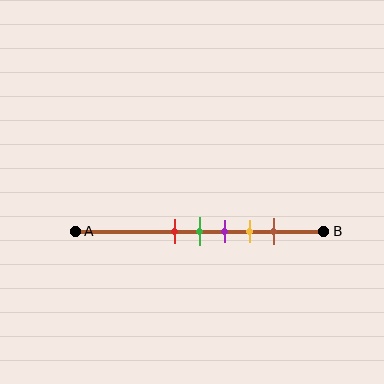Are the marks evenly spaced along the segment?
Yes, the marks are approximately evenly spaced.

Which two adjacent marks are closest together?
The red and green marks are the closest adjacent pair.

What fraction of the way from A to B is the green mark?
The green mark is approximately 50% (0.5) of the way from A to B.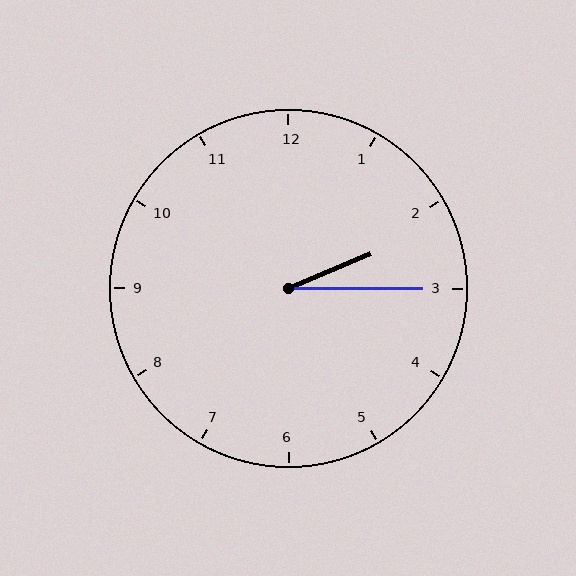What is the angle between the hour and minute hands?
Approximately 22 degrees.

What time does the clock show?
2:15.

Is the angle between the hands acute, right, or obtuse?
It is acute.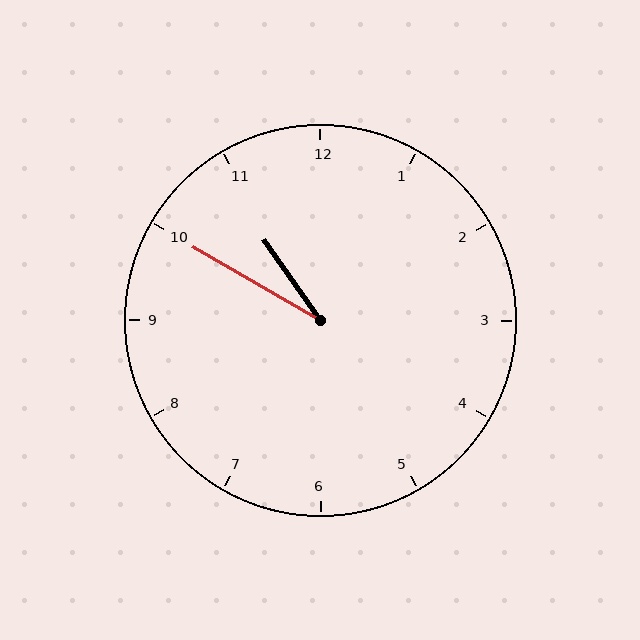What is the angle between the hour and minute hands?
Approximately 25 degrees.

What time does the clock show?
10:50.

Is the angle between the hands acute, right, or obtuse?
It is acute.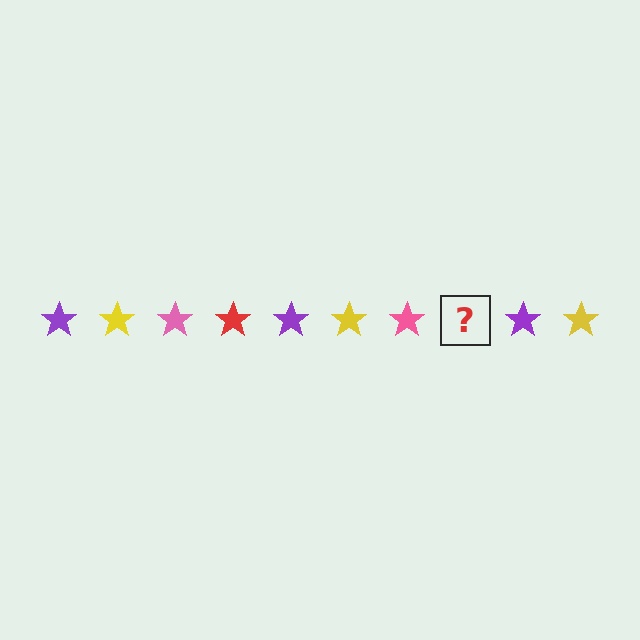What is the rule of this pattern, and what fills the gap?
The rule is that the pattern cycles through purple, yellow, pink, red stars. The gap should be filled with a red star.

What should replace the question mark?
The question mark should be replaced with a red star.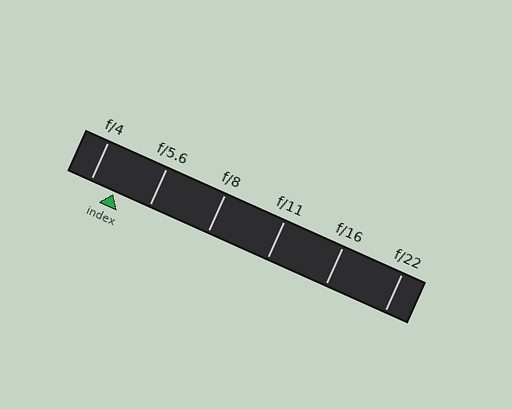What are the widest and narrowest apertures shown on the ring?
The widest aperture shown is f/4 and the narrowest is f/22.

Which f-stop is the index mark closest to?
The index mark is closest to f/4.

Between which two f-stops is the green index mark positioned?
The index mark is between f/4 and f/5.6.